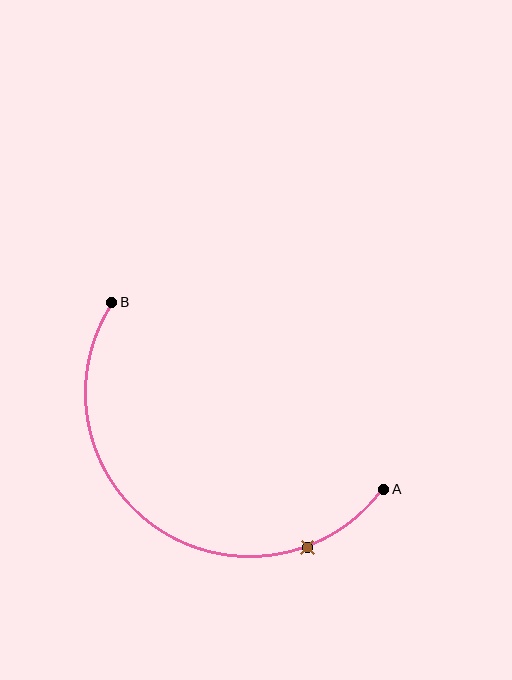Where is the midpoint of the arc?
The arc midpoint is the point on the curve farthest from the straight line joining A and B. It sits below and to the left of that line.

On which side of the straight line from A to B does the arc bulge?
The arc bulges below and to the left of the straight line connecting A and B.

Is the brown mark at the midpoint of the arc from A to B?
No. The brown mark lies on the arc but is closer to endpoint A. The arc midpoint would be at the point on the curve equidistant along the arc from both A and B.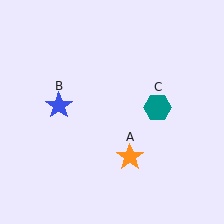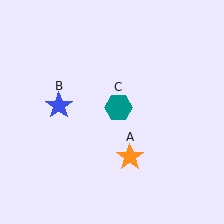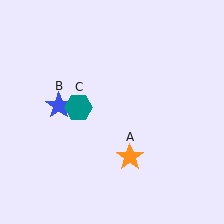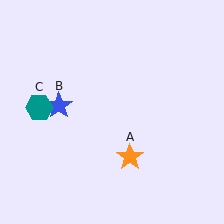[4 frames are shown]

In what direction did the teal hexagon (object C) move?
The teal hexagon (object C) moved left.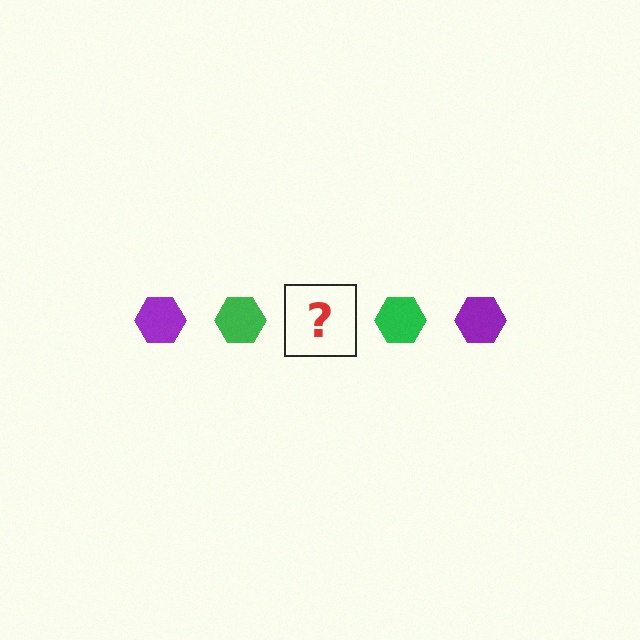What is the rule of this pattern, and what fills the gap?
The rule is that the pattern cycles through purple, green hexagons. The gap should be filled with a purple hexagon.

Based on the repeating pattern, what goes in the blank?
The blank should be a purple hexagon.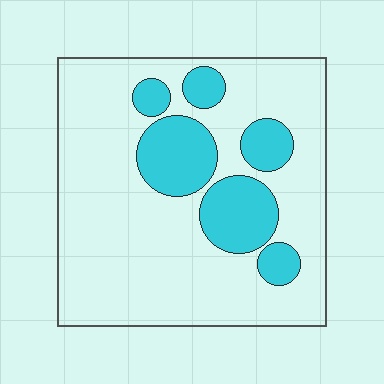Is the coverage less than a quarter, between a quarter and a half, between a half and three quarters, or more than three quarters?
Less than a quarter.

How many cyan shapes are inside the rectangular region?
6.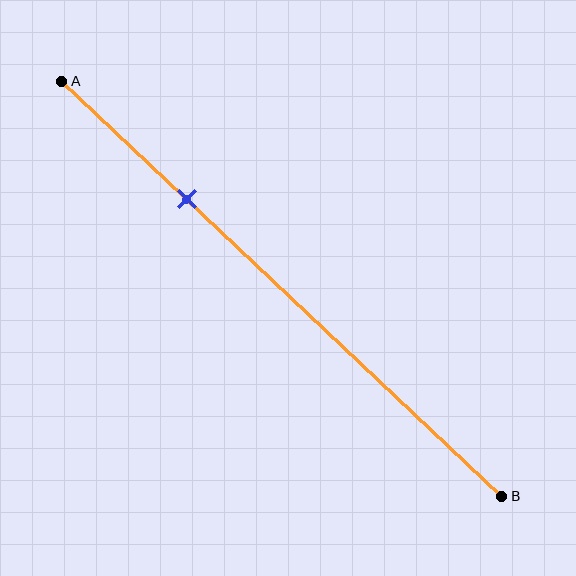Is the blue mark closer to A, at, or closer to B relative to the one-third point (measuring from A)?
The blue mark is closer to point A than the one-third point of segment AB.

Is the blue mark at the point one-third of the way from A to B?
No, the mark is at about 30% from A, not at the 33% one-third point.